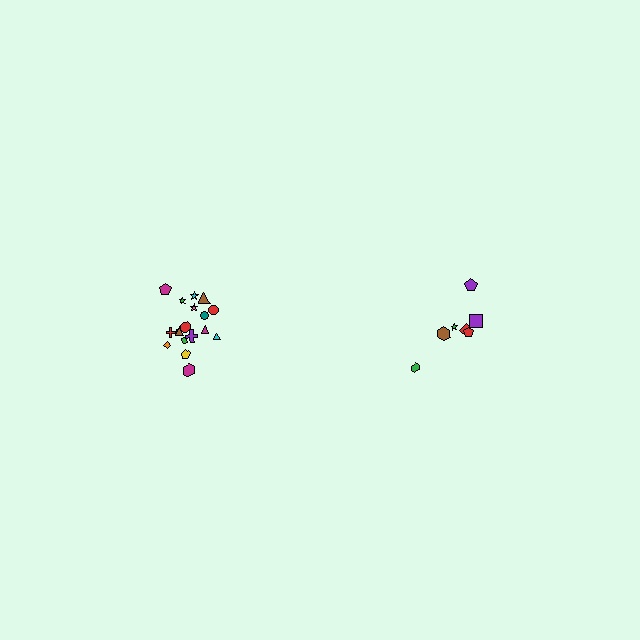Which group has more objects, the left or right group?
The left group.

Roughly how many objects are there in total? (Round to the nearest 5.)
Roughly 25 objects in total.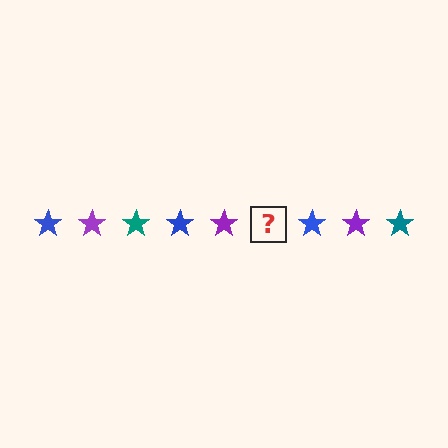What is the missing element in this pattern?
The missing element is a teal star.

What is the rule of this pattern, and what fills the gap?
The rule is that the pattern cycles through blue, purple, teal stars. The gap should be filled with a teal star.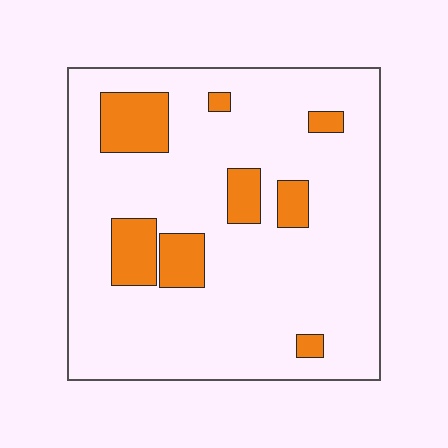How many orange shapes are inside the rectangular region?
8.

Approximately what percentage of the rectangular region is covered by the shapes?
Approximately 15%.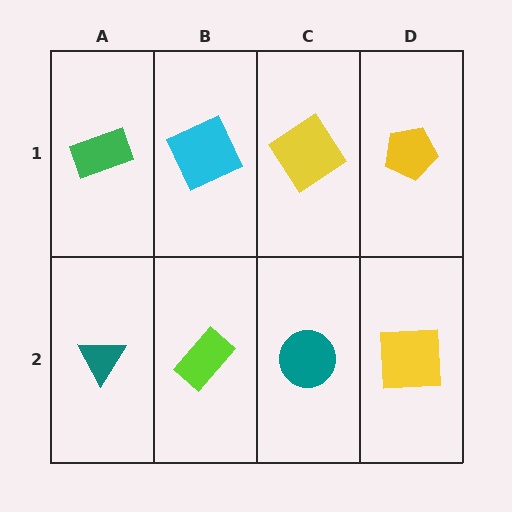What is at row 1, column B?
A cyan square.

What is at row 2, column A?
A teal triangle.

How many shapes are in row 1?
4 shapes.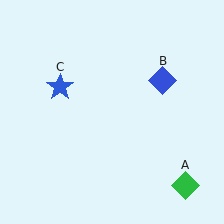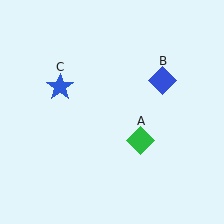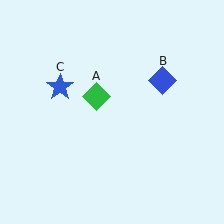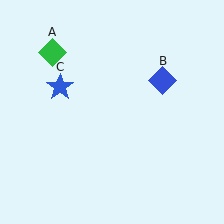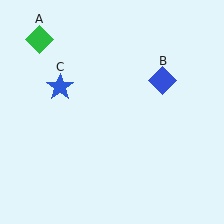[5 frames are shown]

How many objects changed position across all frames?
1 object changed position: green diamond (object A).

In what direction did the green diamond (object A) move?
The green diamond (object A) moved up and to the left.